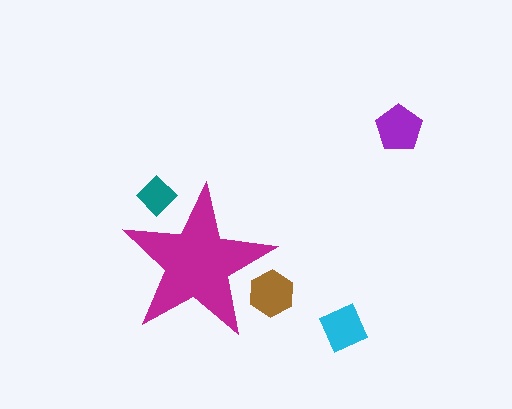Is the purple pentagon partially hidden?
No, the purple pentagon is fully visible.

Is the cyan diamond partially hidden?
No, the cyan diamond is fully visible.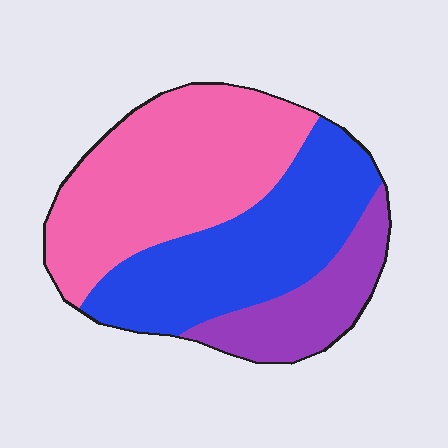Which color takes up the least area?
Purple, at roughly 20%.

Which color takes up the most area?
Pink, at roughly 45%.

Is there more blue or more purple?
Blue.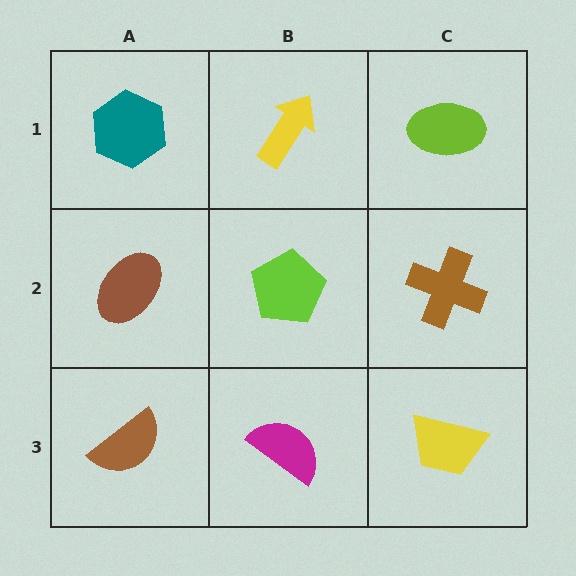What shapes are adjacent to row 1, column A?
A brown ellipse (row 2, column A), a yellow arrow (row 1, column B).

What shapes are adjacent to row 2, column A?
A teal hexagon (row 1, column A), a brown semicircle (row 3, column A), a lime pentagon (row 2, column B).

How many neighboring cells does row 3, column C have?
2.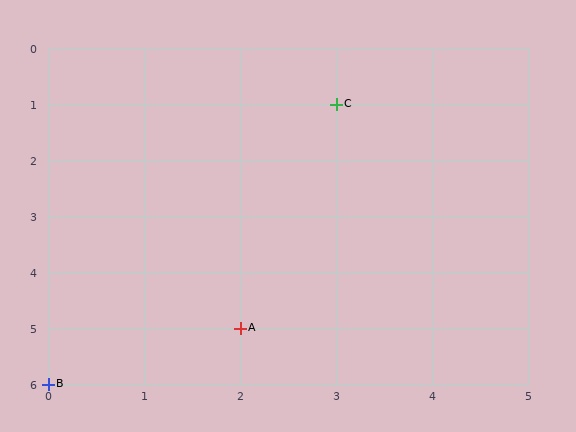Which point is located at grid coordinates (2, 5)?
Point A is at (2, 5).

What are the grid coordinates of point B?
Point B is at grid coordinates (0, 6).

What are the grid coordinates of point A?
Point A is at grid coordinates (2, 5).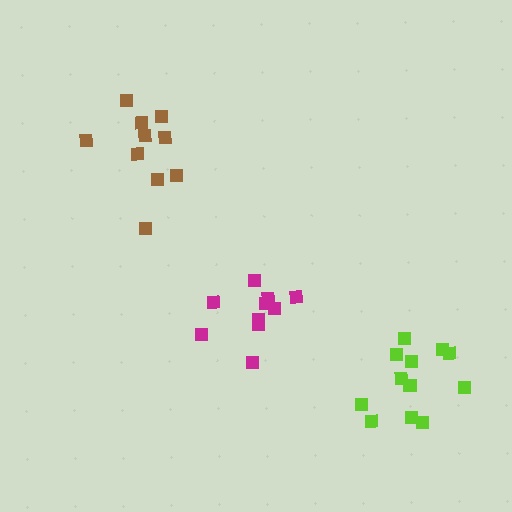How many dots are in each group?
Group 1: 10 dots, Group 2: 12 dots, Group 3: 10 dots (32 total).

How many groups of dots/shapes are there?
There are 3 groups.